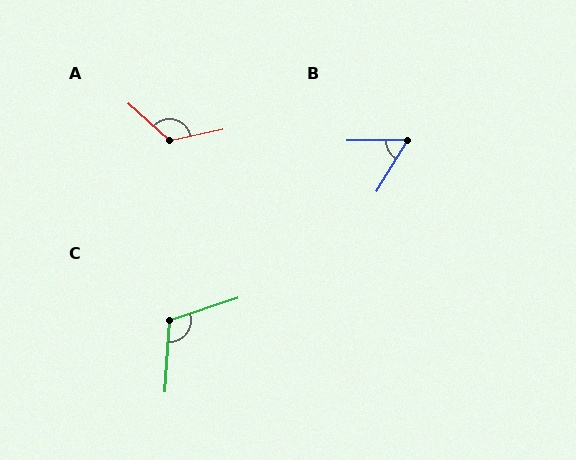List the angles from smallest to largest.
B (58°), C (112°), A (126°).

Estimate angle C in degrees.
Approximately 112 degrees.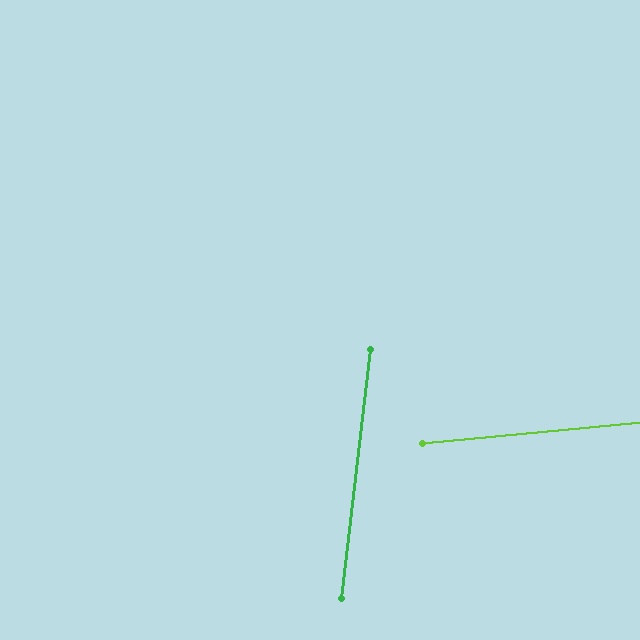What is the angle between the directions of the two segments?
Approximately 78 degrees.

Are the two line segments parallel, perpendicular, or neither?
Neither parallel nor perpendicular — they differ by about 78°.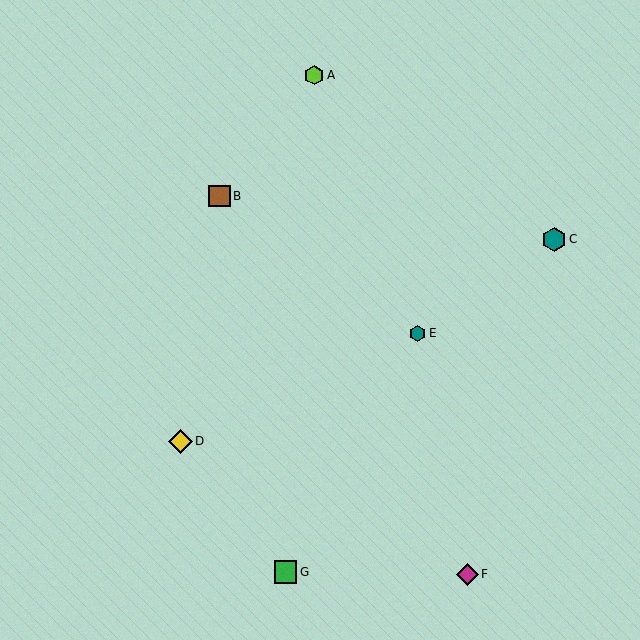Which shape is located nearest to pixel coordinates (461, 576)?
The magenta diamond (labeled F) at (467, 574) is nearest to that location.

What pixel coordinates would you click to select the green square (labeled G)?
Click at (285, 572) to select the green square G.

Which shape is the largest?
The teal hexagon (labeled C) is the largest.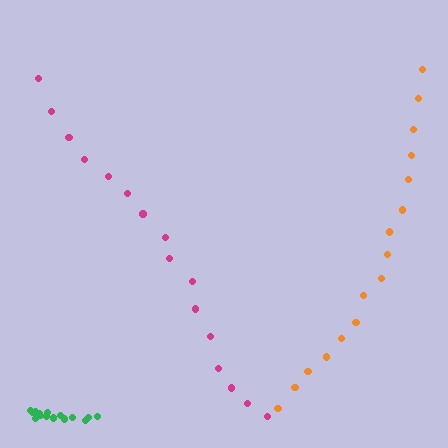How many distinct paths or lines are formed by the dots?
There are 3 distinct paths.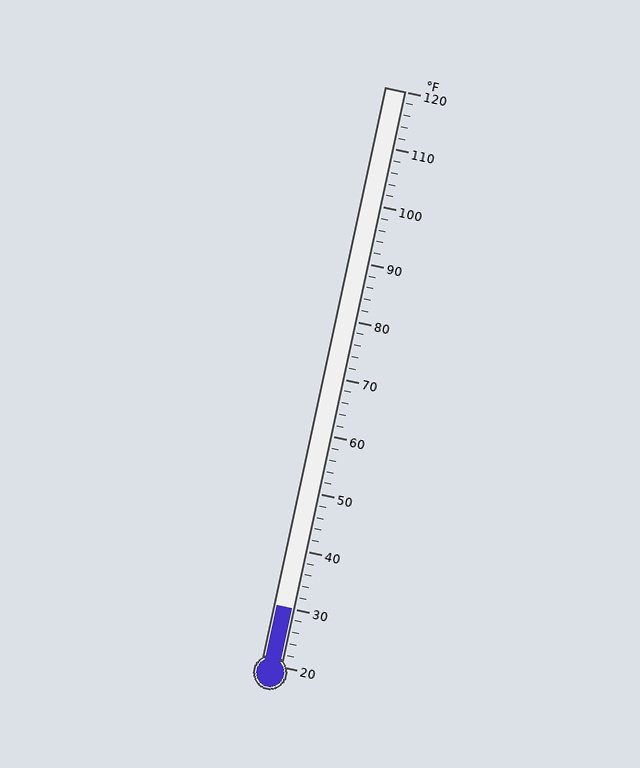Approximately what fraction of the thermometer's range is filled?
The thermometer is filled to approximately 10% of its range.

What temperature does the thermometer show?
The thermometer shows approximately 30°F.